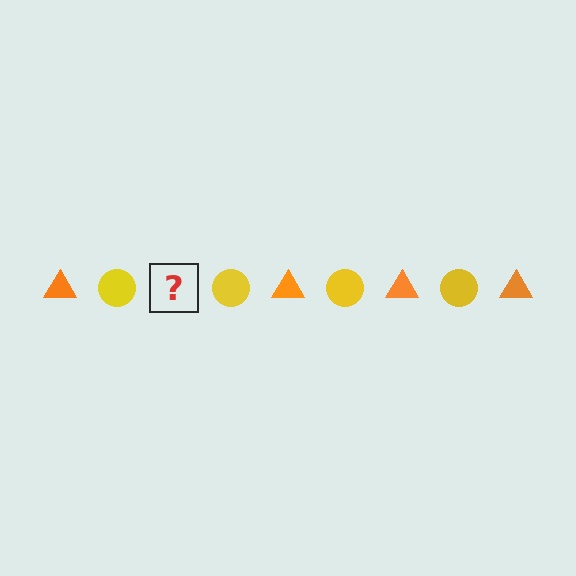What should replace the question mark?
The question mark should be replaced with an orange triangle.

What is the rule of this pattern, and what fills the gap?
The rule is that the pattern alternates between orange triangle and yellow circle. The gap should be filled with an orange triangle.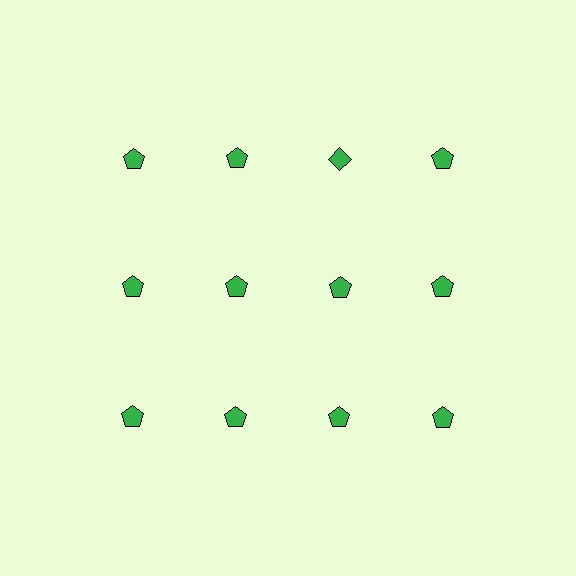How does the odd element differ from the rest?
It has a different shape: diamond instead of pentagon.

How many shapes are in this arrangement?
There are 12 shapes arranged in a grid pattern.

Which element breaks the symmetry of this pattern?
The green diamond in the top row, center column breaks the symmetry. All other shapes are green pentagons.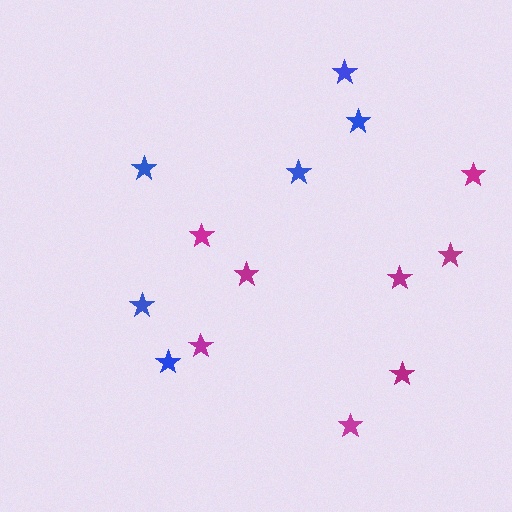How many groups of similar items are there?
There are 2 groups: one group of magenta stars (8) and one group of blue stars (6).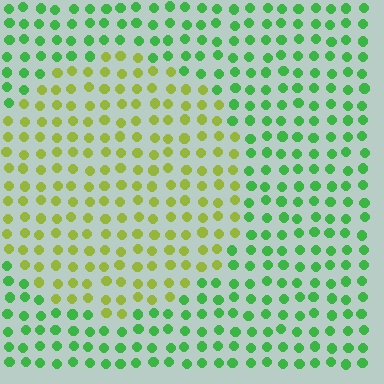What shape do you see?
I see a circle.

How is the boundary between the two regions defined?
The boundary is defined purely by a slight shift in hue (about 49 degrees). Spacing, size, and orientation are identical on both sides.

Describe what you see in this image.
The image is filled with small green elements in a uniform arrangement. A circle-shaped region is visible where the elements are tinted to a slightly different hue, forming a subtle color boundary.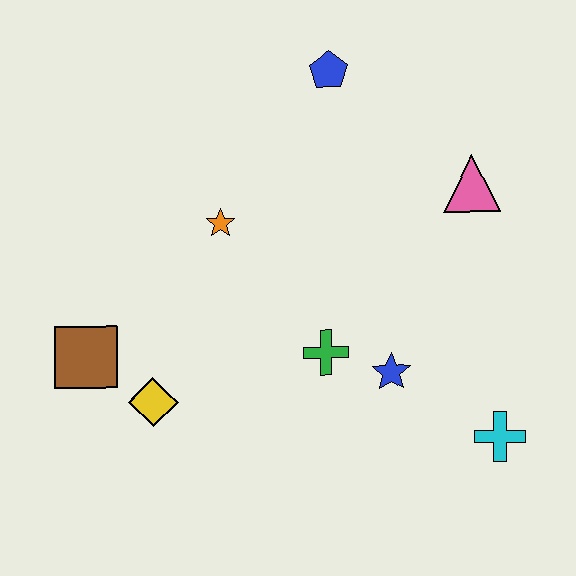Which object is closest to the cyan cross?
The blue star is closest to the cyan cross.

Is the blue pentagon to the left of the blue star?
Yes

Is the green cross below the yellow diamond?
No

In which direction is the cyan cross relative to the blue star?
The cyan cross is to the right of the blue star.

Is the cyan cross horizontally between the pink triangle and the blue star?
No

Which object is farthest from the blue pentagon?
The cyan cross is farthest from the blue pentagon.